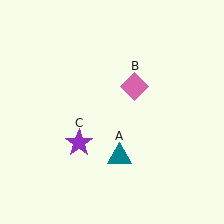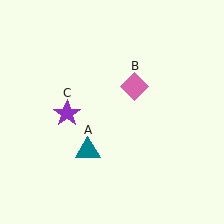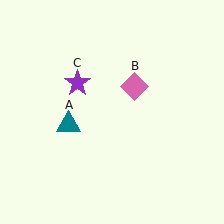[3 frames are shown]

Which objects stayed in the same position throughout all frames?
Pink diamond (object B) remained stationary.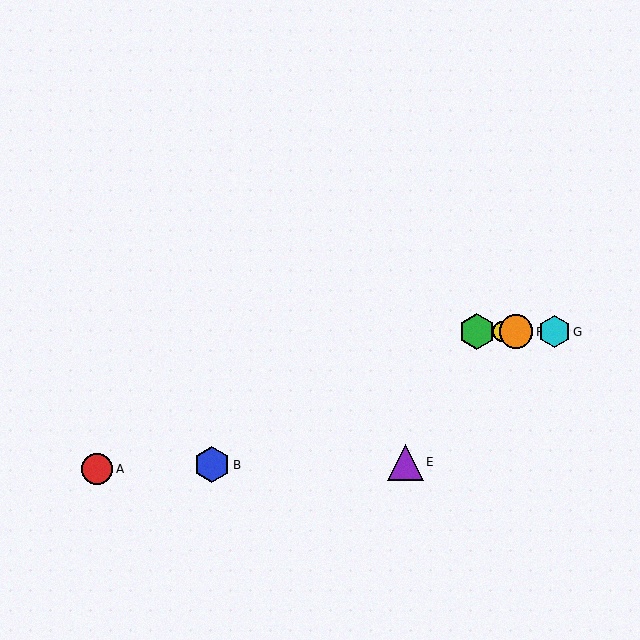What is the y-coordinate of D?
Object D is at y≈332.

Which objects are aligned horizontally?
Objects C, D, F, G are aligned horizontally.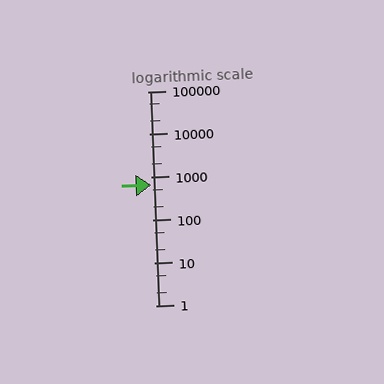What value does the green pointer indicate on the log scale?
The pointer indicates approximately 670.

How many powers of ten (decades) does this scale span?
The scale spans 5 decades, from 1 to 100000.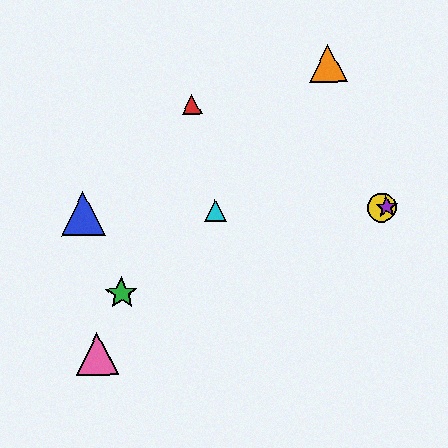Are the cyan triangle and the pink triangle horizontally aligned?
No, the cyan triangle is at y≈211 and the pink triangle is at y≈354.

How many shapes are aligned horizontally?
4 shapes (the blue triangle, the yellow circle, the purple star, the cyan triangle) are aligned horizontally.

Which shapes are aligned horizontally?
The blue triangle, the yellow circle, the purple star, the cyan triangle are aligned horizontally.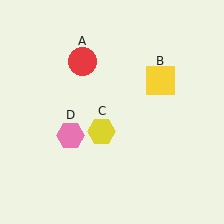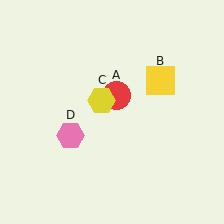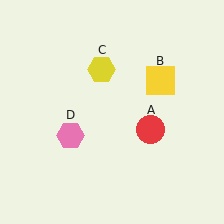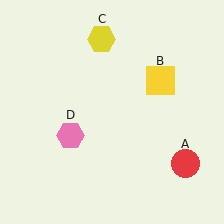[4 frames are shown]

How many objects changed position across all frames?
2 objects changed position: red circle (object A), yellow hexagon (object C).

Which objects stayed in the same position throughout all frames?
Yellow square (object B) and pink hexagon (object D) remained stationary.